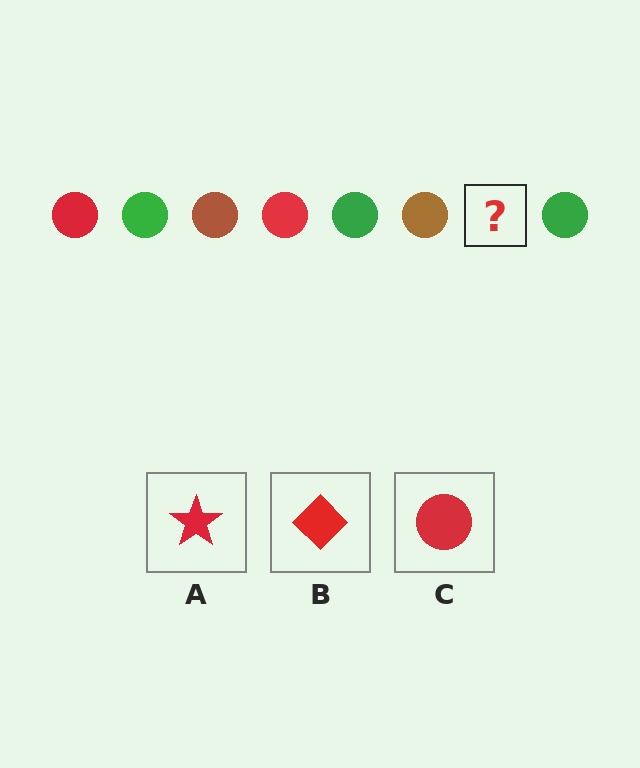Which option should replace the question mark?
Option C.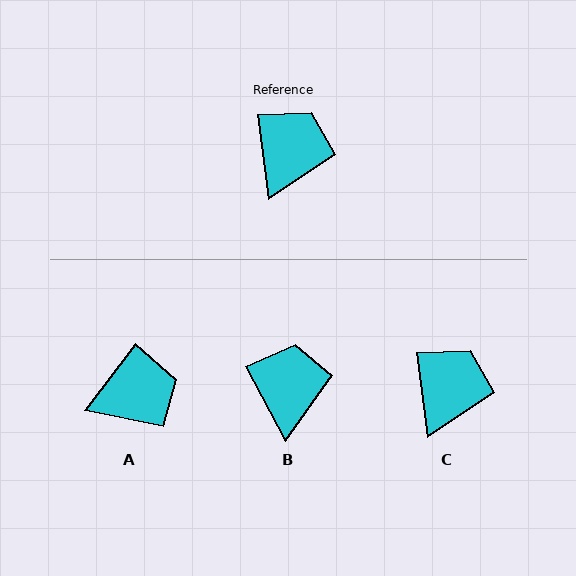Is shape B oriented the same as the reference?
No, it is off by about 20 degrees.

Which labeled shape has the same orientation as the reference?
C.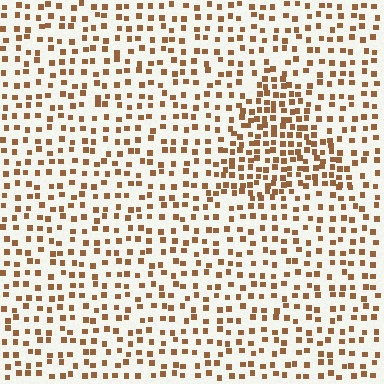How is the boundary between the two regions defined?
The boundary is defined by a change in element density (approximately 1.9x ratio). All elements are the same color, size, and shape.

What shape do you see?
I see a triangle.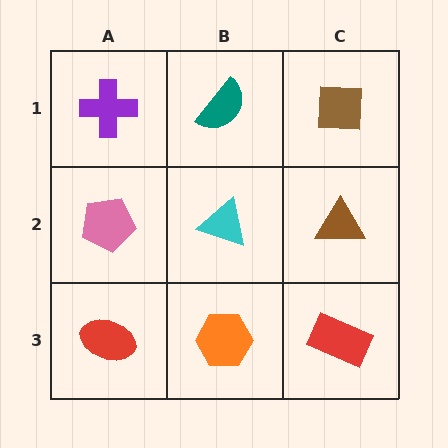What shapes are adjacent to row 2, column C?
A brown square (row 1, column C), a red rectangle (row 3, column C), a cyan triangle (row 2, column B).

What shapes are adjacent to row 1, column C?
A brown triangle (row 2, column C), a teal semicircle (row 1, column B).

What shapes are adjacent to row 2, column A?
A purple cross (row 1, column A), a red ellipse (row 3, column A), a cyan triangle (row 2, column B).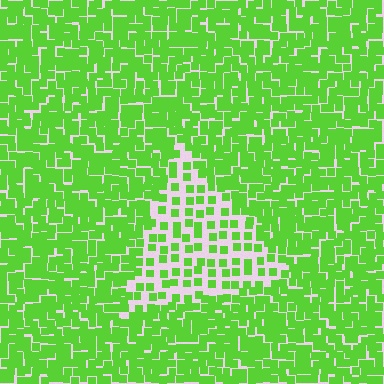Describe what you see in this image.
The image contains small lime elements arranged at two different densities. A triangle-shaped region is visible where the elements are less densely packed than the surrounding area.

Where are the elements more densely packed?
The elements are more densely packed outside the triangle boundary.